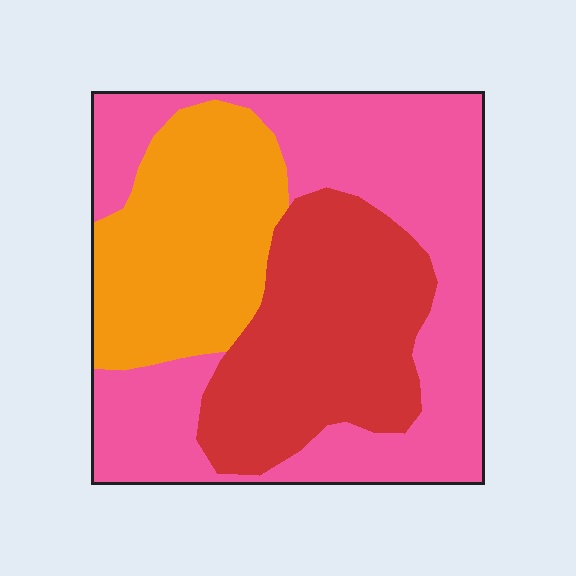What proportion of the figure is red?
Red covers about 30% of the figure.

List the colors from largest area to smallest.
From largest to smallest: pink, red, orange.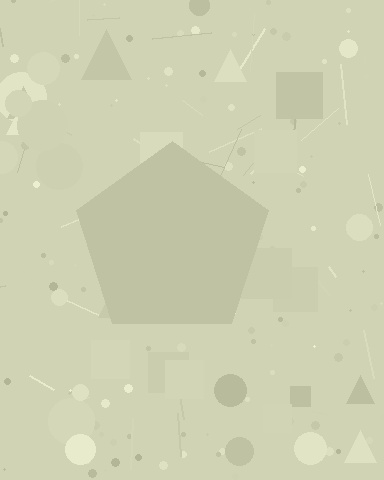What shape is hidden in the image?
A pentagon is hidden in the image.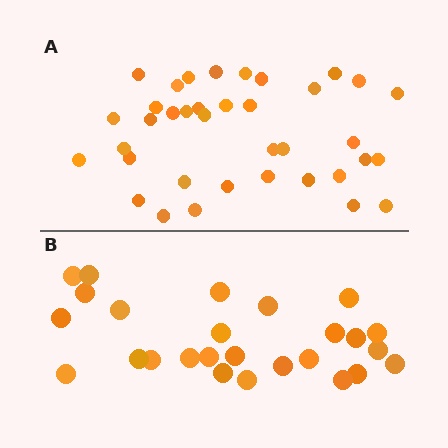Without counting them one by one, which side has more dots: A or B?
Region A (the top region) has more dots.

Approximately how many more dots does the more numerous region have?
Region A has roughly 12 or so more dots than region B.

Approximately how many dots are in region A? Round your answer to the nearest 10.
About 40 dots. (The exact count is 37, which rounds to 40.)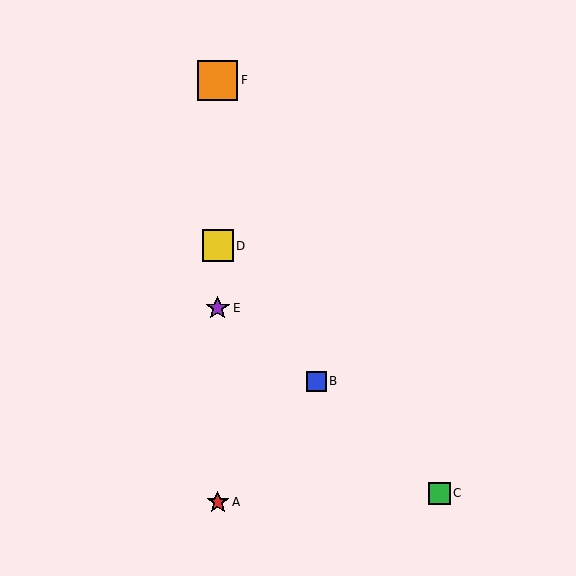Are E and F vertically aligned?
Yes, both are at x≈218.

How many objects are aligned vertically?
4 objects (A, D, E, F) are aligned vertically.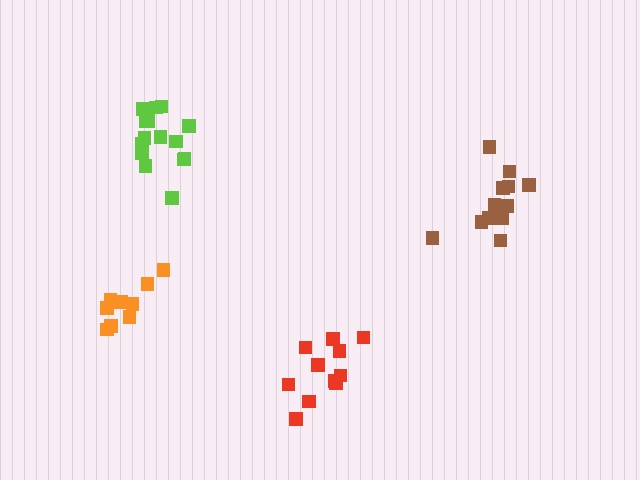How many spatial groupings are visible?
There are 4 spatial groupings.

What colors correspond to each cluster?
The clusters are colored: lime, orange, red, brown.